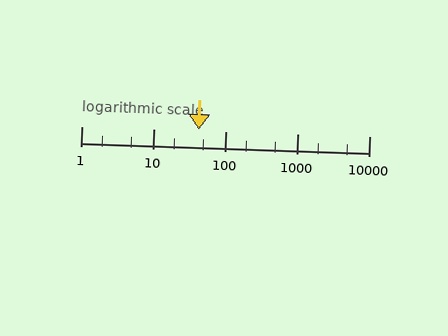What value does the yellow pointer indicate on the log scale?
The pointer indicates approximately 43.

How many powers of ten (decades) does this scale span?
The scale spans 4 decades, from 1 to 10000.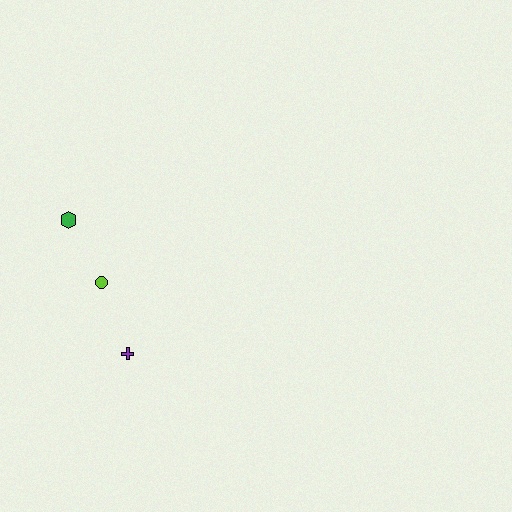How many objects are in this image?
There are 3 objects.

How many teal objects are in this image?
There are no teal objects.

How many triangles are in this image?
There are no triangles.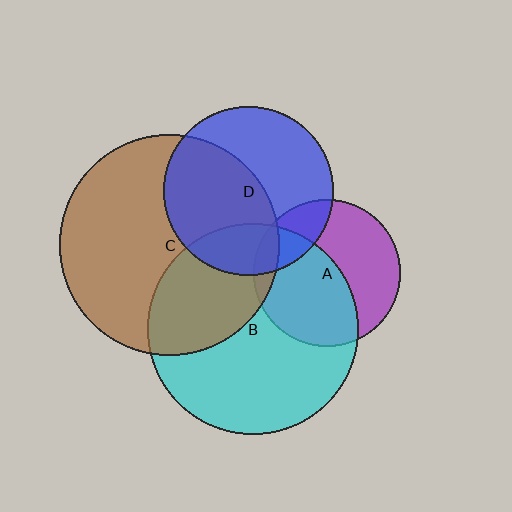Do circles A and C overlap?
Yes.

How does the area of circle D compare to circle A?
Approximately 1.3 times.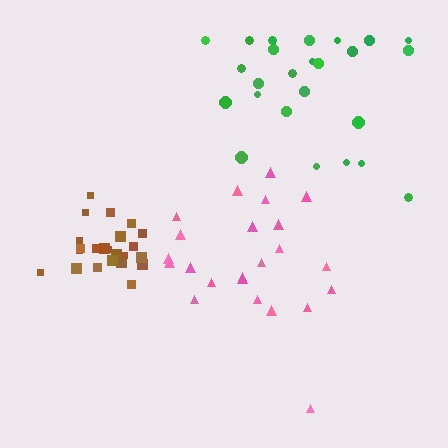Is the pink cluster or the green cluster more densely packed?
Pink.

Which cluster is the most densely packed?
Brown.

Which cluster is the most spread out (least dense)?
Green.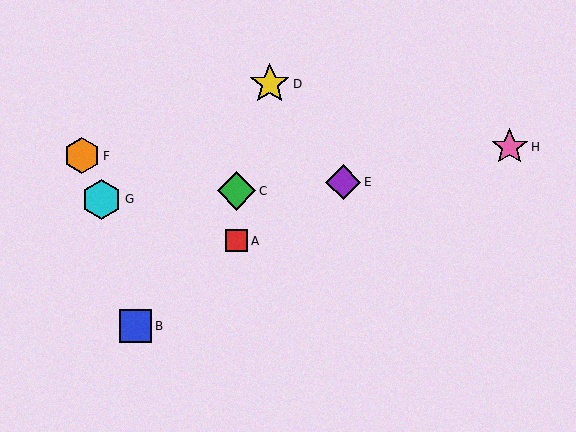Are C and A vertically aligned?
Yes, both are at x≈237.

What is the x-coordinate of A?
Object A is at x≈237.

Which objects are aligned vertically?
Objects A, C are aligned vertically.